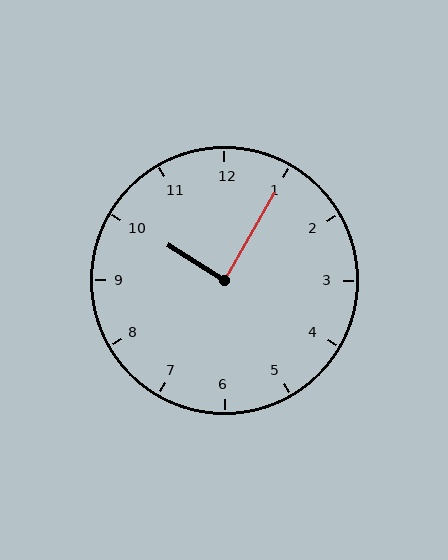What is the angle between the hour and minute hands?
Approximately 88 degrees.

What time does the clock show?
10:05.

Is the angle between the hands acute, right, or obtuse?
It is right.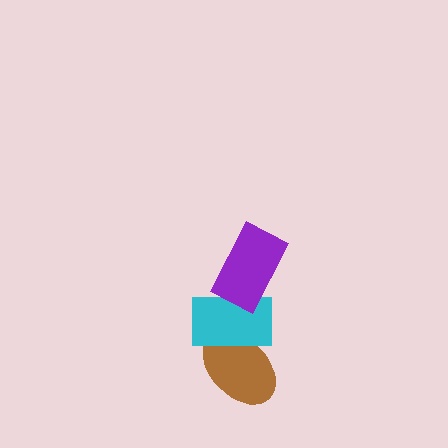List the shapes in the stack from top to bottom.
From top to bottom: the purple rectangle, the cyan rectangle, the brown ellipse.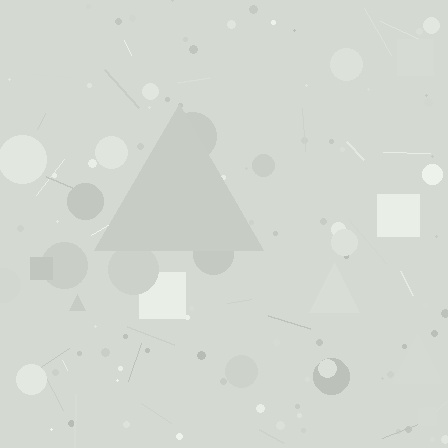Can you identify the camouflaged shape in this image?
The camouflaged shape is a triangle.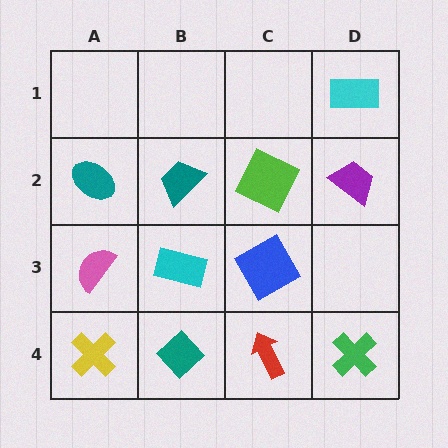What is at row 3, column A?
A pink semicircle.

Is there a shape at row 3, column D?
No, that cell is empty.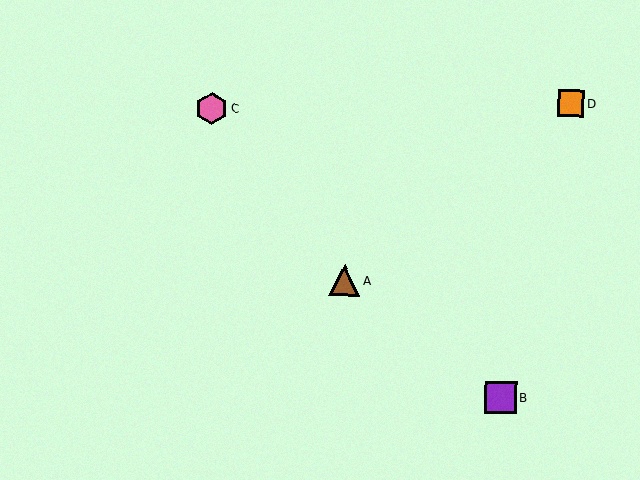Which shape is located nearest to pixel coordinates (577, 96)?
The orange square (labeled D) at (571, 104) is nearest to that location.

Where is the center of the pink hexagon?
The center of the pink hexagon is at (212, 108).